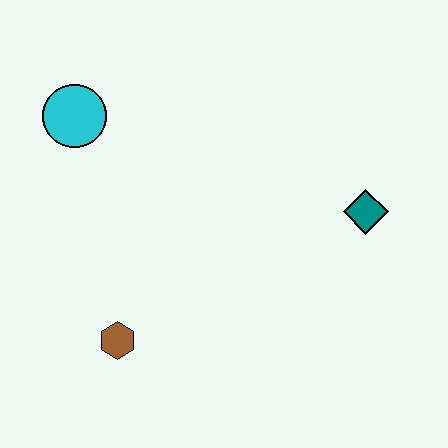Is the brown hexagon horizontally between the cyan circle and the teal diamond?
Yes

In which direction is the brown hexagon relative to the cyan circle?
The brown hexagon is below the cyan circle.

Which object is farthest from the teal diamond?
The cyan circle is farthest from the teal diamond.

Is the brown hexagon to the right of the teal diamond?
No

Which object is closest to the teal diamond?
The brown hexagon is closest to the teal diamond.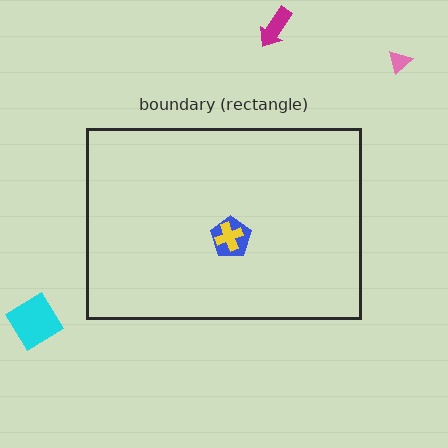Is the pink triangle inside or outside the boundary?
Outside.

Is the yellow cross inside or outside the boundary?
Inside.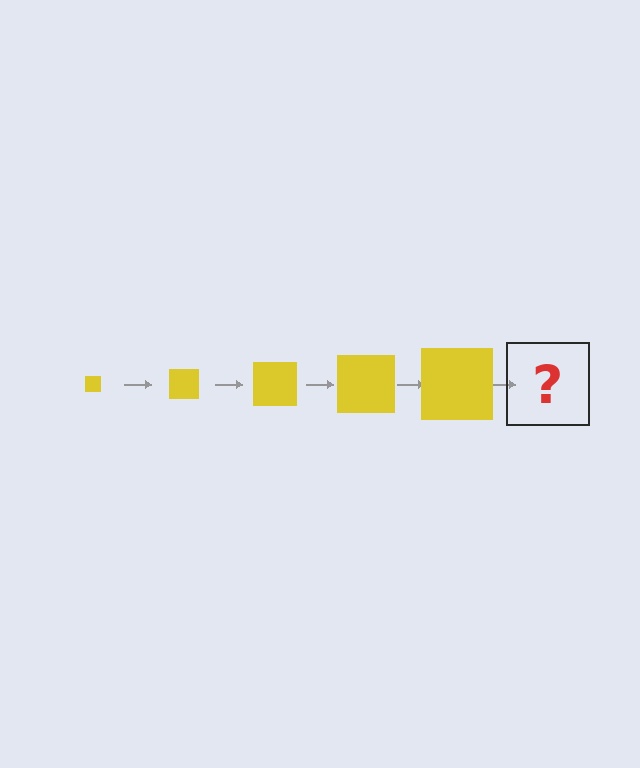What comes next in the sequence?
The next element should be a yellow square, larger than the previous one.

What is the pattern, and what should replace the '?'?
The pattern is that the square gets progressively larger each step. The '?' should be a yellow square, larger than the previous one.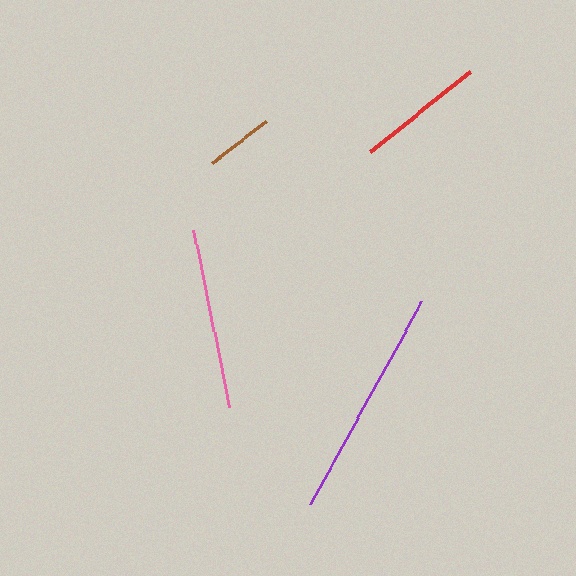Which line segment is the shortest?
The brown line is the shortest at approximately 69 pixels.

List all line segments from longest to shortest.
From longest to shortest: purple, pink, red, brown.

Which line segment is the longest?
The purple line is the longest at approximately 230 pixels.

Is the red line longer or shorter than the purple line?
The purple line is longer than the red line.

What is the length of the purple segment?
The purple segment is approximately 230 pixels long.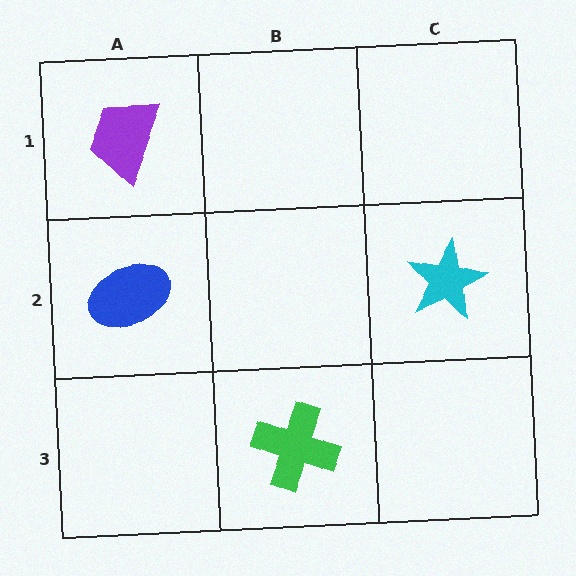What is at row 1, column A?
A purple trapezoid.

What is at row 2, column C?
A cyan star.